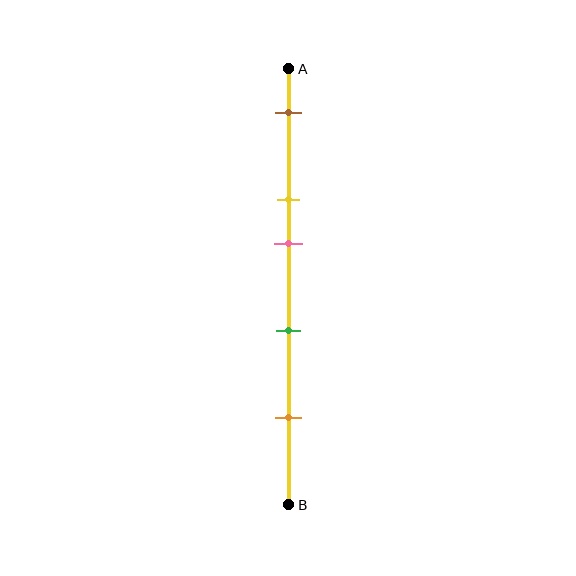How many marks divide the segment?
There are 5 marks dividing the segment.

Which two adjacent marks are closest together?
The yellow and pink marks are the closest adjacent pair.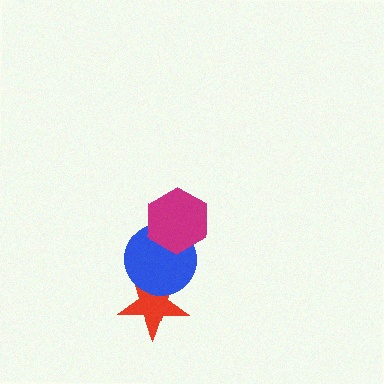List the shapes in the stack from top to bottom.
From top to bottom: the magenta hexagon, the blue circle, the red star.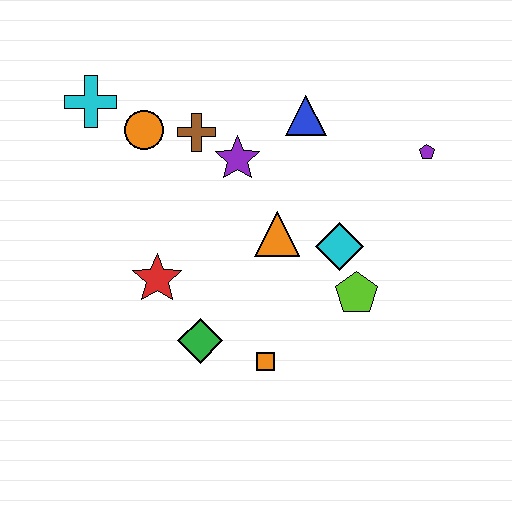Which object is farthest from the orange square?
The cyan cross is farthest from the orange square.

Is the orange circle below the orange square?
No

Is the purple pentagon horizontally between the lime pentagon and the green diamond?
No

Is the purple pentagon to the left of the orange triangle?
No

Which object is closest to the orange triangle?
The cyan diamond is closest to the orange triangle.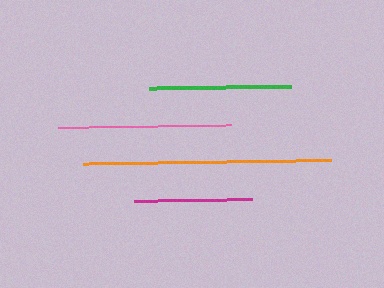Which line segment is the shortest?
The magenta line is the shortest at approximately 118 pixels.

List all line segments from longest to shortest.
From longest to shortest: orange, pink, green, magenta.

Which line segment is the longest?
The orange line is the longest at approximately 248 pixels.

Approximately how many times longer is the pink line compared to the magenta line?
The pink line is approximately 1.5 times the length of the magenta line.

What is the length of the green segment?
The green segment is approximately 142 pixels long.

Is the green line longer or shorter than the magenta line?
The green line is longer than the magenta line.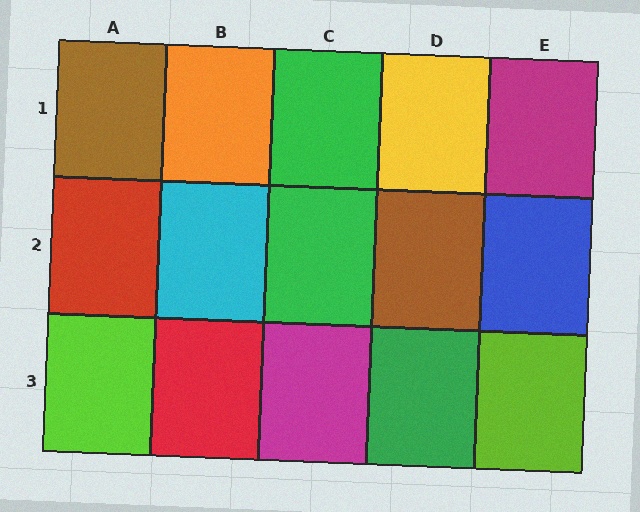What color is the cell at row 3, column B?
Red.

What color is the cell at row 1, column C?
Green.